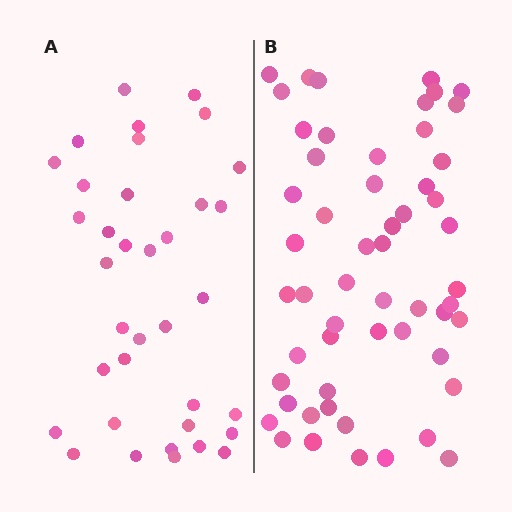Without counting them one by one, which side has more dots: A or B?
Region B (the right region) has more dots.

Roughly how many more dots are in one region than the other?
Region B has approximately 20 more dots than region A.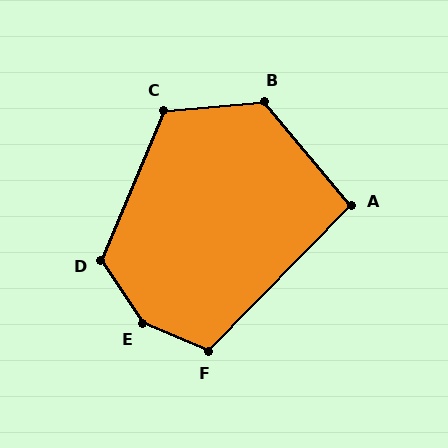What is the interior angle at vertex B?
Approximately 125 degrees (obtuse).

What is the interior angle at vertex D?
Approximately 124 degrees (obtuse).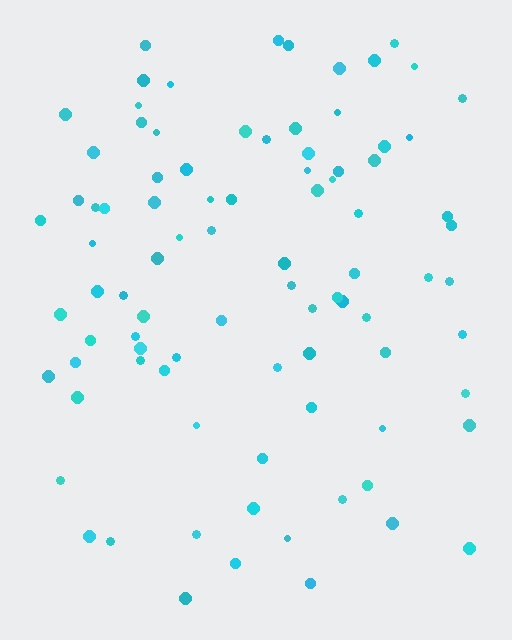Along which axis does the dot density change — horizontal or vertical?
Vertical.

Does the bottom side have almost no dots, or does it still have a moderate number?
Still a moderate number, just noticeably fewer than the top.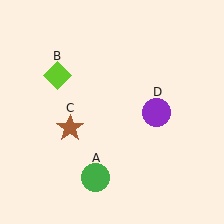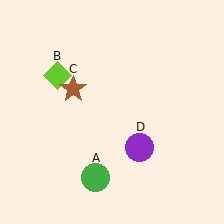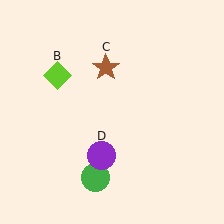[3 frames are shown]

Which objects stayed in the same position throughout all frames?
Green circle (object A) and lime diamond (object B) remained stationary.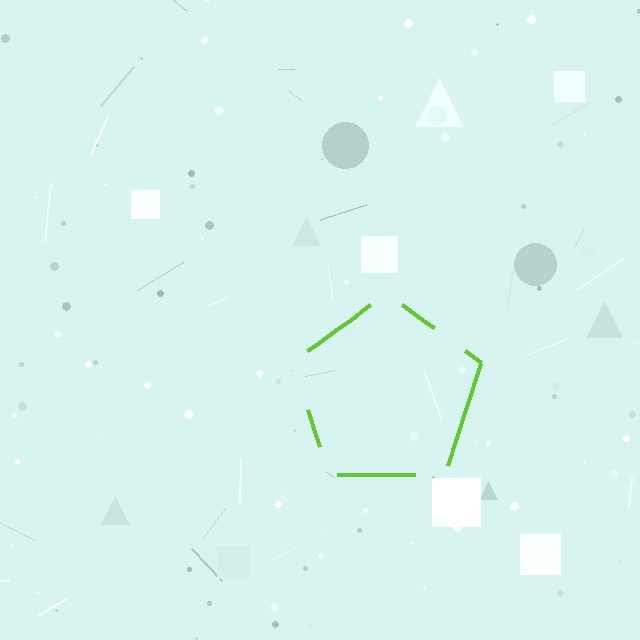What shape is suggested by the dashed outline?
The dashed outline suggests a pentagon.